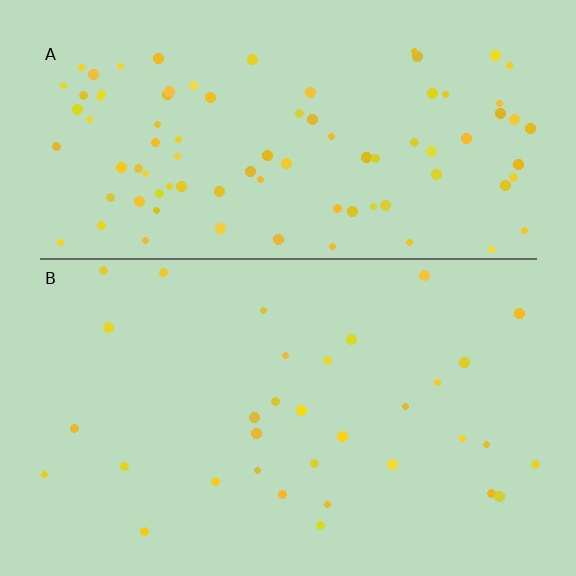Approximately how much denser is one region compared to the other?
Approximately 2.7× — region A over region B.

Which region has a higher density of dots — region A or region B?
A (the top).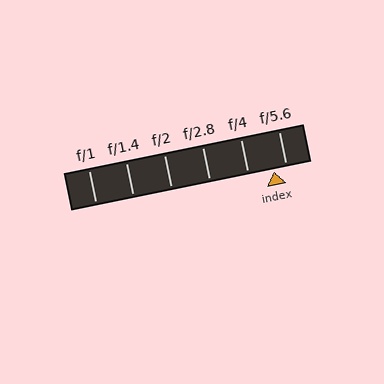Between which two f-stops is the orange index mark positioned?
The index mark is between f/4 and f/5.6.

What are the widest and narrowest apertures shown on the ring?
The widest aperture shown is f/1 and the narrowest is f/5.6.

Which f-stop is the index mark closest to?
The index mark is closest to f/5.6.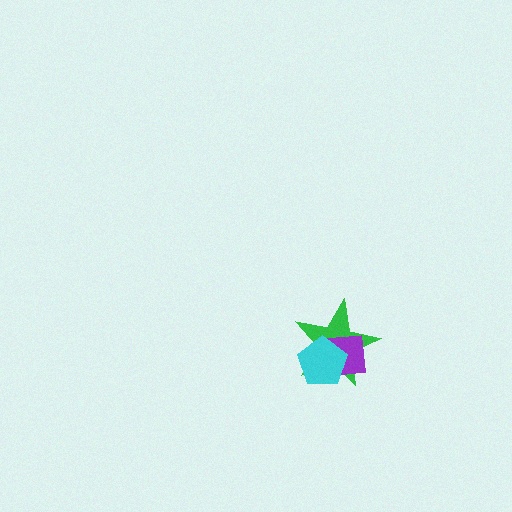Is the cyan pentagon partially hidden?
No, no other shape covers it.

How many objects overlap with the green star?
2 objects overlap with the green star.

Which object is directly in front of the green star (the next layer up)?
The purple square is directly in front of the green star.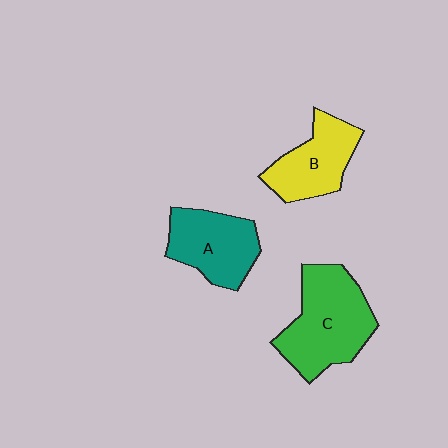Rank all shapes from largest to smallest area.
From largest to smallest: C (green), A (teal), B (yellow).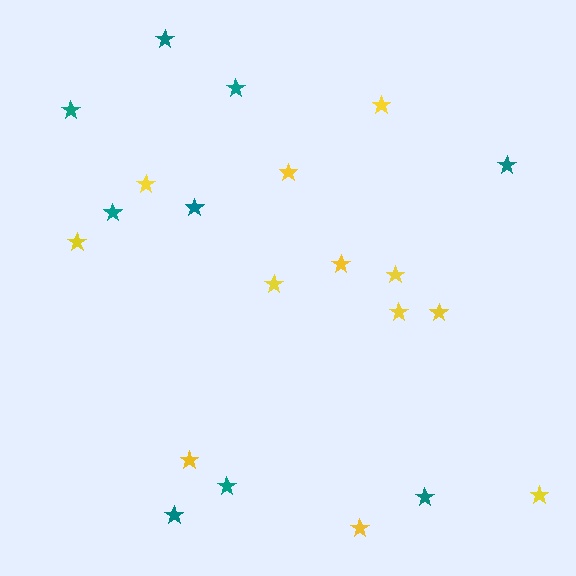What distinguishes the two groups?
There are 2 groups: one group of yellow stars (12) and one group of teal stars (9).